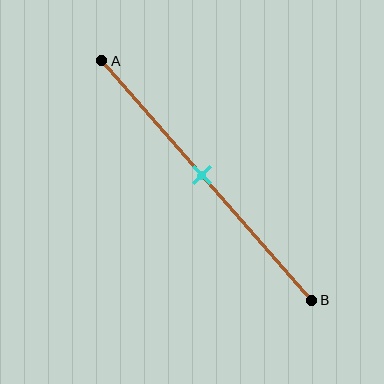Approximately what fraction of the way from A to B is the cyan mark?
The cyan mark is approximately 50% of the way from A to B.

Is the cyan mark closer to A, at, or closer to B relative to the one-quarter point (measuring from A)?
The cyan mark is closer to point B than the one-quarter point of segment AB.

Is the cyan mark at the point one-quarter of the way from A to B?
No, the mark is at about 50% from A, not at the 25% one-quarter point.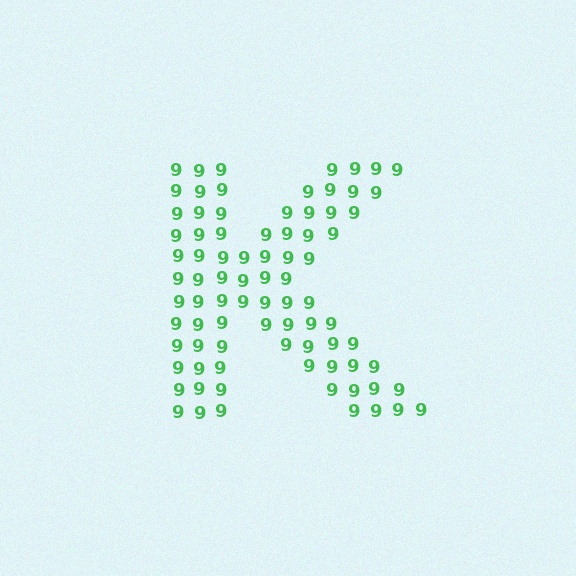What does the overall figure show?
The overall figure shows the letter K.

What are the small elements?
The small elements are digit 9's.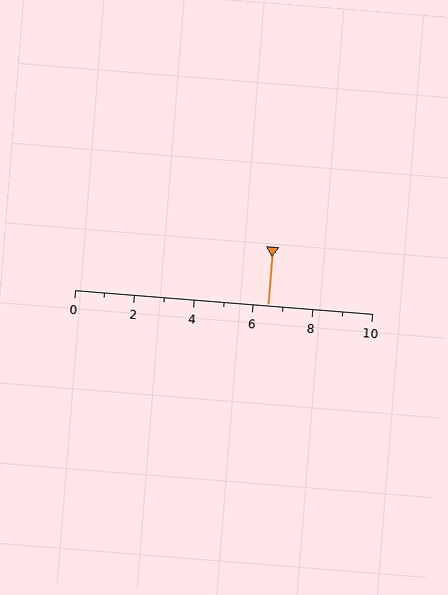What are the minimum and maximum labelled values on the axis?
The axis runs from 0 to 10.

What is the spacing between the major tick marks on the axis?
The major ticks are spaced 2 apart.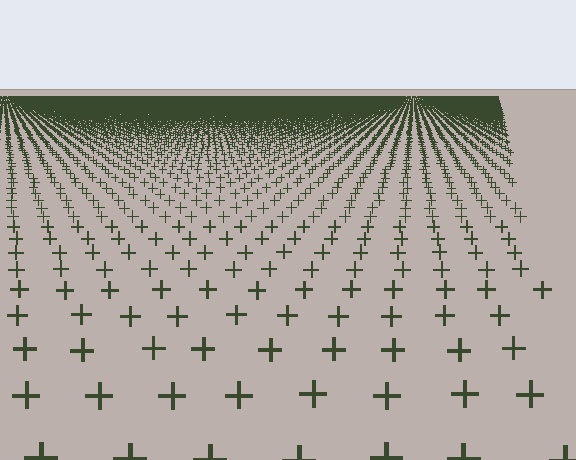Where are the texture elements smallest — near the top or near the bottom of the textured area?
Near the top.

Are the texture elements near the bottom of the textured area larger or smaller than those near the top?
Larger. Near the bottom, elements are closer to the viewer and appear at a bigger on-screen size.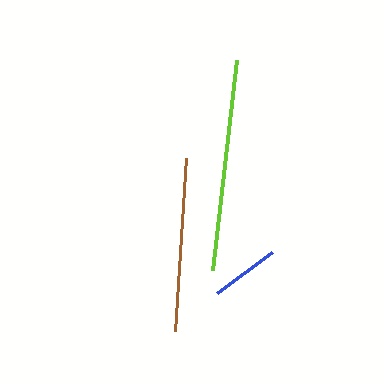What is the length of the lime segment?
The lime segment is approximately 211 pixels long.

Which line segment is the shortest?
The blue line is the shortest at approximately 69 pixels.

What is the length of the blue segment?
The blue segment is approximately 69 pixels long.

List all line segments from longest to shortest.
From longest to shortest: lime, brown, blue.